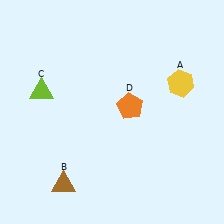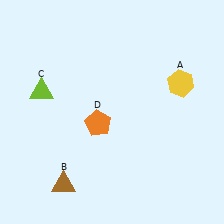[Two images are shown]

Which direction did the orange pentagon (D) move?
The orange pentagon (D) moved left.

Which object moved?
The orange pentagon (D) moved left.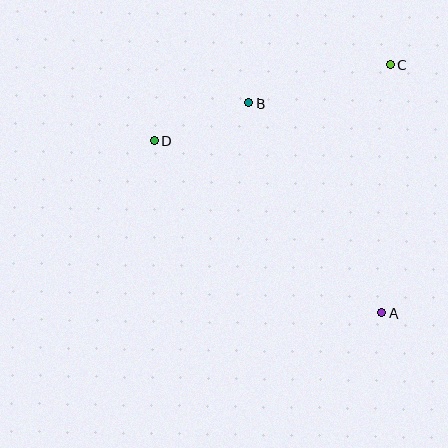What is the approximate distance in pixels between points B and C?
The distance between B and C is approximately 147 pixels.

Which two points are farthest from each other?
Points A and D are farthest from each other.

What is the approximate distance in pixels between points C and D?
The distance between C and D is approximately 248 pixels.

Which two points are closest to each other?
Points B and D are closest to each other.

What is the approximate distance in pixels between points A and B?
The distance between A and B is approximately 249 pixels.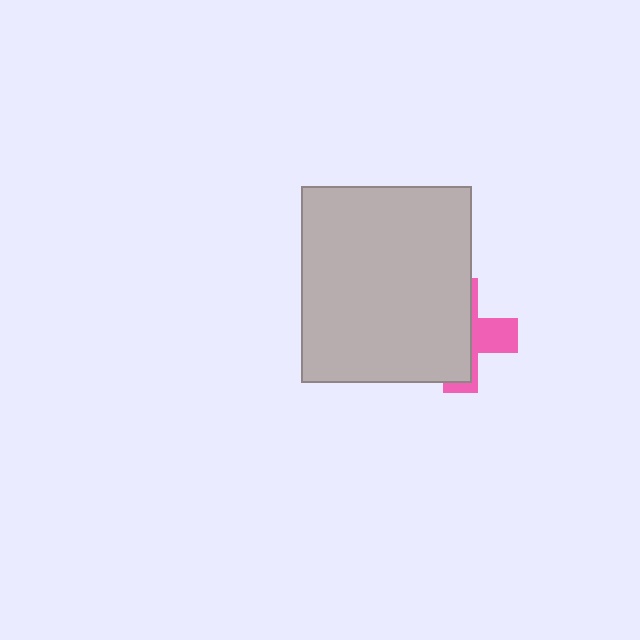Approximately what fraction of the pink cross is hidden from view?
Roughly 65% of the pink cross is hidden behind the light gray rectangle.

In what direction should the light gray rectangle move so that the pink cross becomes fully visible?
The light gray rectangle should move left. That is the shortest direction to clear the overlap and leave the pink cross fully visible.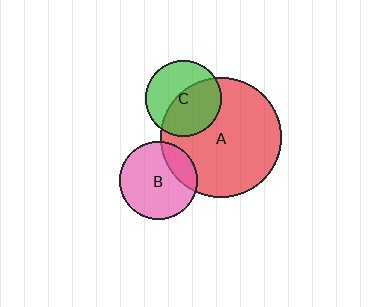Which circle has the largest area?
Circle A (red).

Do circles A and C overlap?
Yes.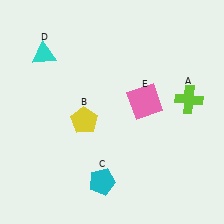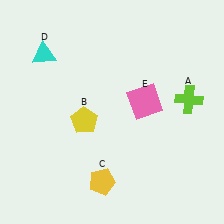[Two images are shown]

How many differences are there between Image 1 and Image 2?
There is 1 difference between the two images.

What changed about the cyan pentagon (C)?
In Image 1, C is cyan. In Image 2, it changed to yellow.